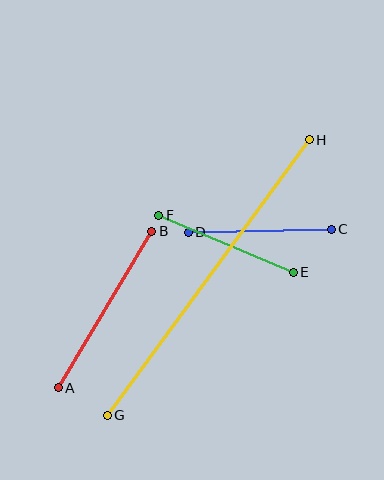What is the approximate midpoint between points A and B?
The midpoint is at approximately (105, 310) pixels.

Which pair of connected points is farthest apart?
Points G and H are farthest apart.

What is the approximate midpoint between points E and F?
The midpoint is at approximately (226, 244) pixels.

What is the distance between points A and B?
The distance is approximately 182 pixels.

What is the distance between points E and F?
The distance is approximately 146 pixels.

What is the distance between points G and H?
The distance is approximately 341 pixels.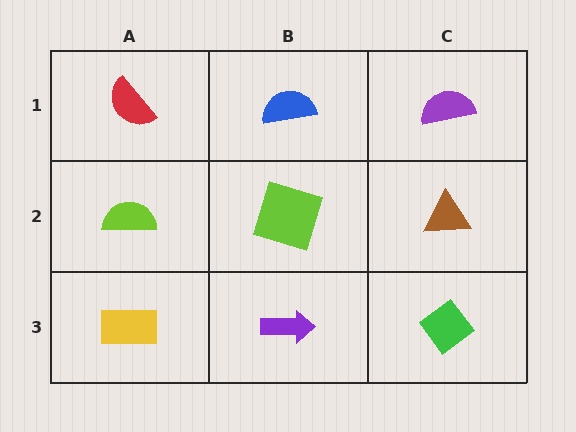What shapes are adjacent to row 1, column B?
A lime square (row 2, column B), a red semicircle (row 1, column A), a purple semicircle (row 1, column C).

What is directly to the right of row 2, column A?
A lime square.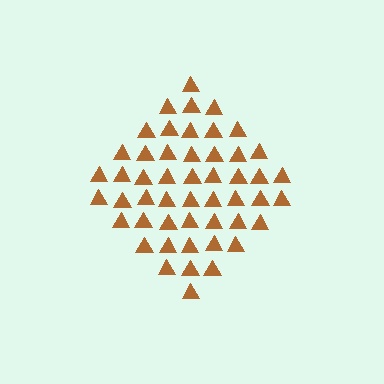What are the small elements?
The small elements are triangles.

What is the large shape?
The large shape is a diamond.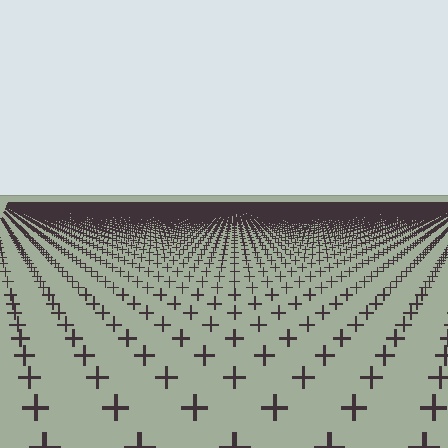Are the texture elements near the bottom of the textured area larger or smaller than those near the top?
Larger. Near the bottom, elements are closer to the viewer and appear at a bigger on-screen size.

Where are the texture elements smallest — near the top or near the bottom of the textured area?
Near the top.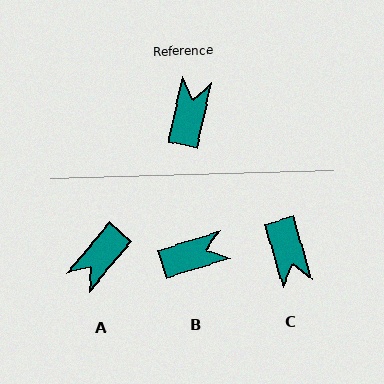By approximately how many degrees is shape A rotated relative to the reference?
Approximately 152 degrees counter-clockwise.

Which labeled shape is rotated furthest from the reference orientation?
A, about 152 degrees away.